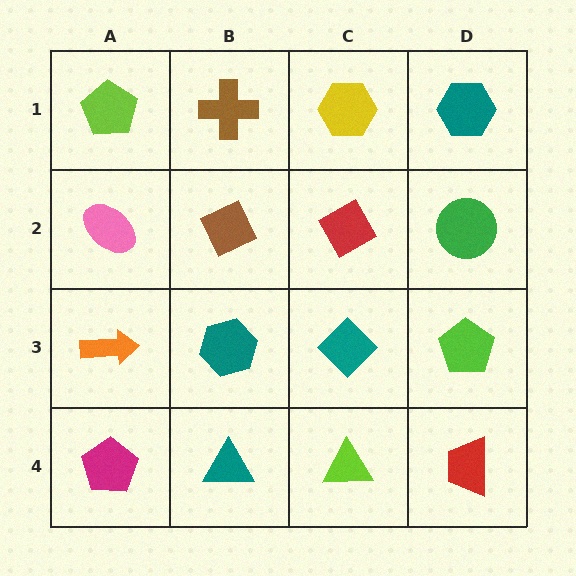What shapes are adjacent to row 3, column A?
A pink ellipse (row 2, column A), a magenta pentagon (row 4, column A), a teal hexagon (row 3, column B).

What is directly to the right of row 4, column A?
A teal triangle.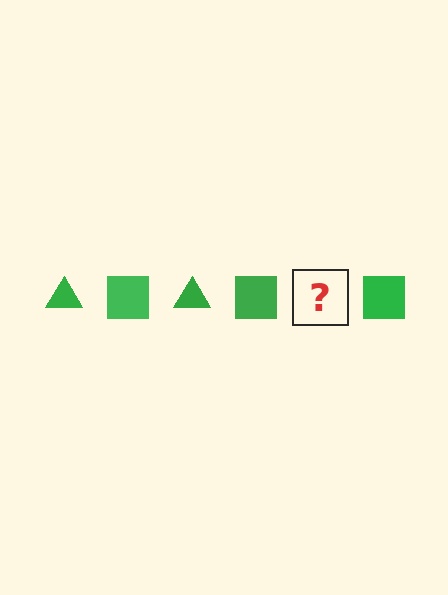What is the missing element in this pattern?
The missing element is a green triangle.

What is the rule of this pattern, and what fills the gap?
The rule is that the pattern cycles through triangle, square shapes in green. The gap should be filled with a green triangle.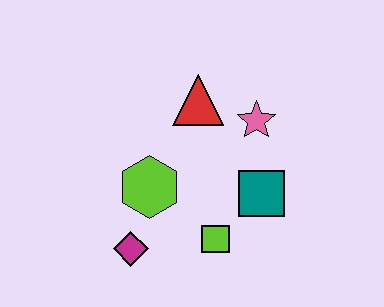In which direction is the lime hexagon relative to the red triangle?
The lime hexagon is below the red triangle.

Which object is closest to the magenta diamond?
The lime hexagon is closest to the magenta diamond.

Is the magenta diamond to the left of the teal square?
Yes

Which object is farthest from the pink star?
The magenta diamond is farthest from the pink star.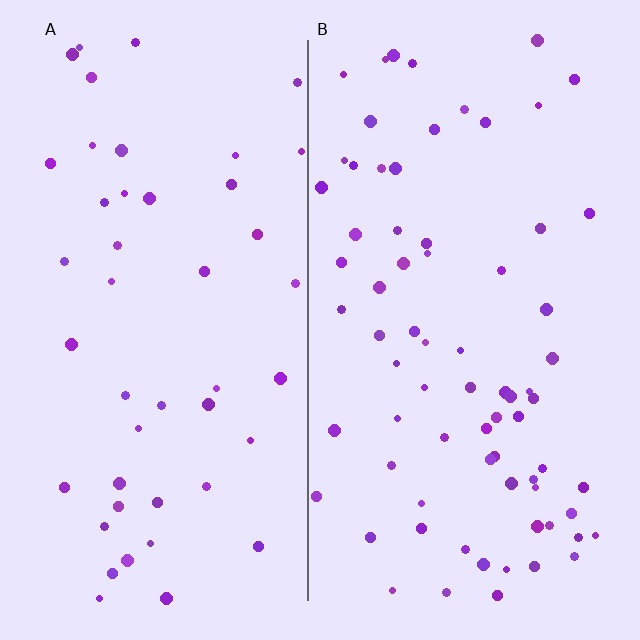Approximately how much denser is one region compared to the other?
Approximately 1.6× — region B over region A.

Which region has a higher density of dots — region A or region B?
B (the right).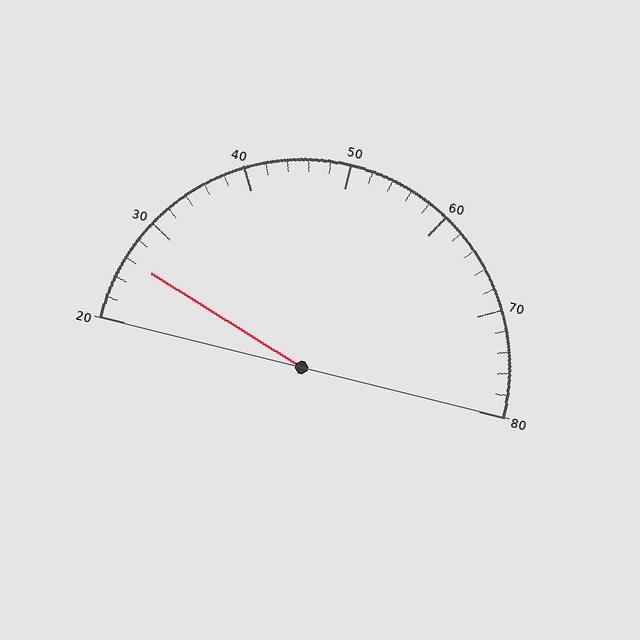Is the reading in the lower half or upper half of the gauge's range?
The reading is in the lower half of the range (20 to 80).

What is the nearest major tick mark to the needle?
The nearest major tick mark is 30.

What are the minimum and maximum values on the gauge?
The gauge ranges from 20 to 80.